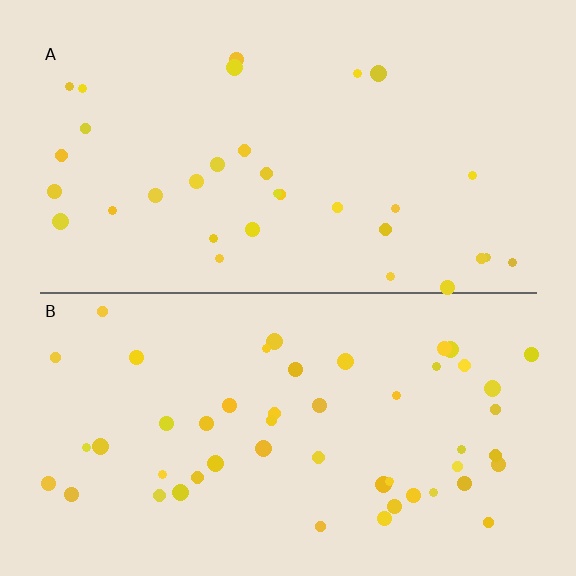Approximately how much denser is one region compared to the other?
Approximately 1.6× — region B over region A.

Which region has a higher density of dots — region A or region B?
B (the bottom).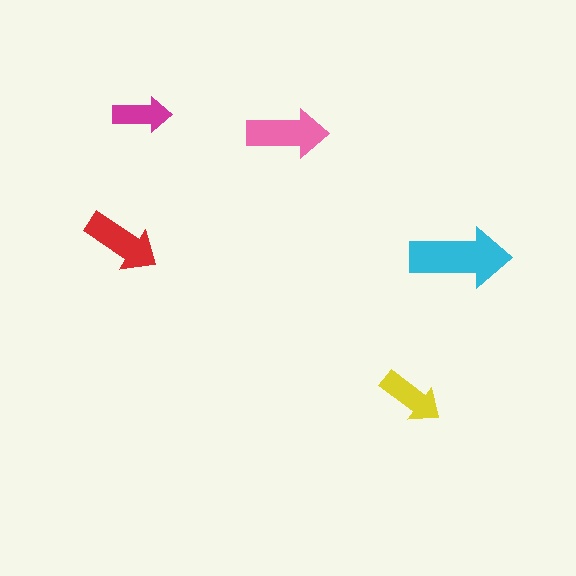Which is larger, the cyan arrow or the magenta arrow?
The cyan one.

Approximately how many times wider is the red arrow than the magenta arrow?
About 1.5 times wider.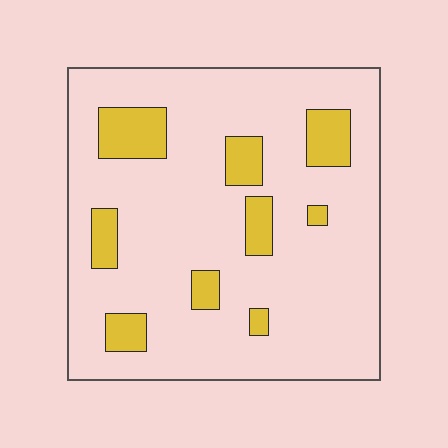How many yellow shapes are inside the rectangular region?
9.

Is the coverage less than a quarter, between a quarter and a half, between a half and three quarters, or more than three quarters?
Less than a quarter.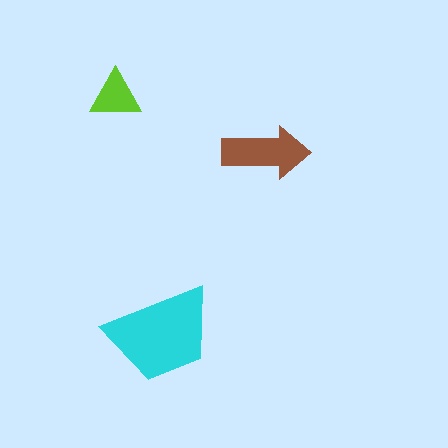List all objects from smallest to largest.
The lime triangle, the brown arrow, the cyan trapezoid.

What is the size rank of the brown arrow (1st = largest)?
2nd.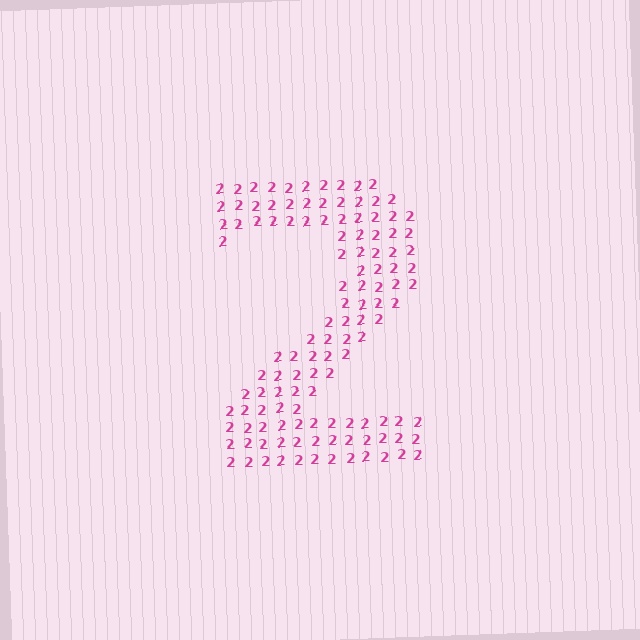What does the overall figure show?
The overall figure shows the digit 2.